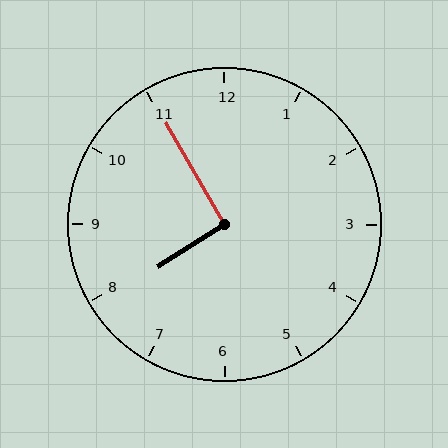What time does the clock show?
7:55.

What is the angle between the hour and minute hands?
Approximately 92 degrees.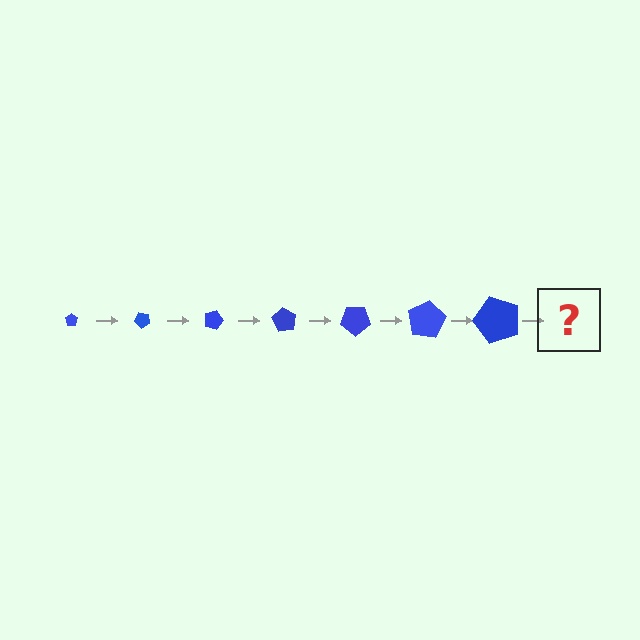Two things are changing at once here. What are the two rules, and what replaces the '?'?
The two rules are that the pentagon grows larger each step and it rotates 45 degrees each step. The '?' should be a pentagon, larger than the previous one and rotated 315 degrees from the start.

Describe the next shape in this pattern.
It should be a pentagon, larger than the previous one and rotated 315 degrees from the start.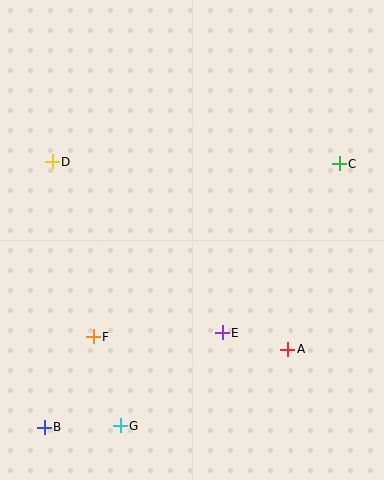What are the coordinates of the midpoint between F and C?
The midpoint between F and C is at (216, 250).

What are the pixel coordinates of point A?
Point A is at (288, 349).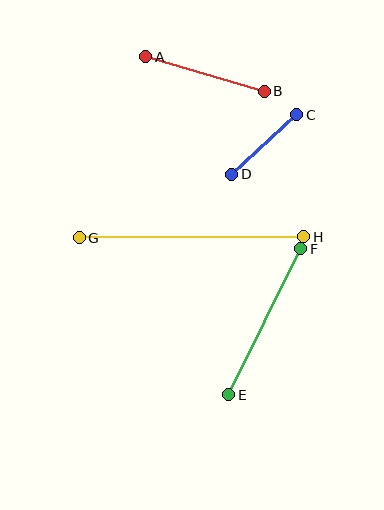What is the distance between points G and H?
The distance is approximately 225 pixels.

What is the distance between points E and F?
The distance is approximately 163 pixels.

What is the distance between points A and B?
The distance is approximately 124 pixels.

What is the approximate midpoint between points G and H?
The midpoint is at approximately (192, 237) pixels.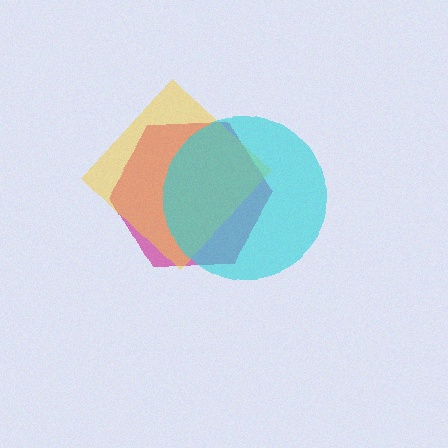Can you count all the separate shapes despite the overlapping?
Yes, there are 3 separate shapes.